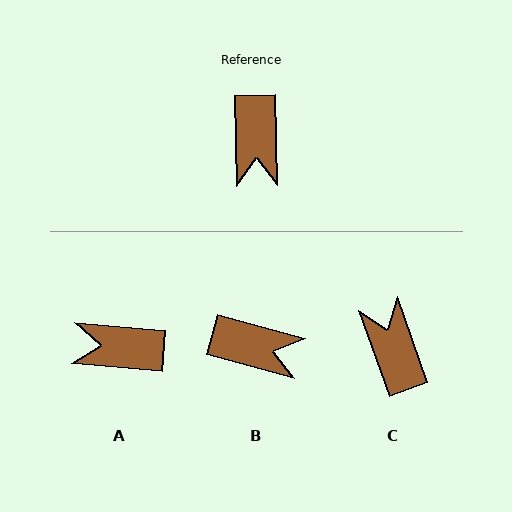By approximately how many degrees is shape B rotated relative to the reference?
Approximately 73 degrees counter-clockwise.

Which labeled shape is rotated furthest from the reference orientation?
C, about 162 degrees away.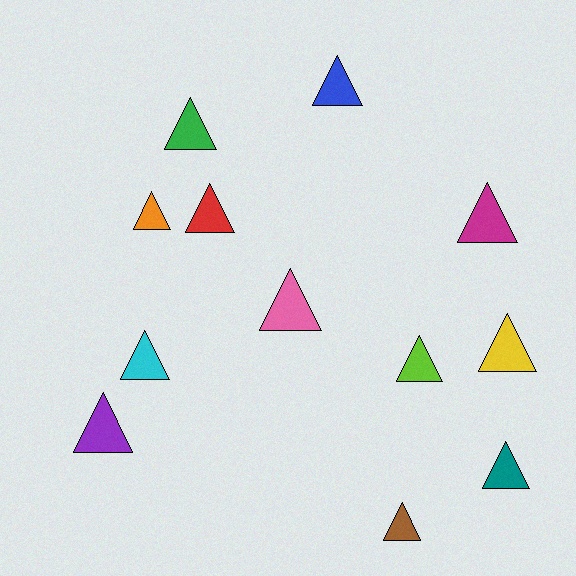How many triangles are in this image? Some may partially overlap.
There are 12 triangles.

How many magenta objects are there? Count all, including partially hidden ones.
There is 1 magenta object.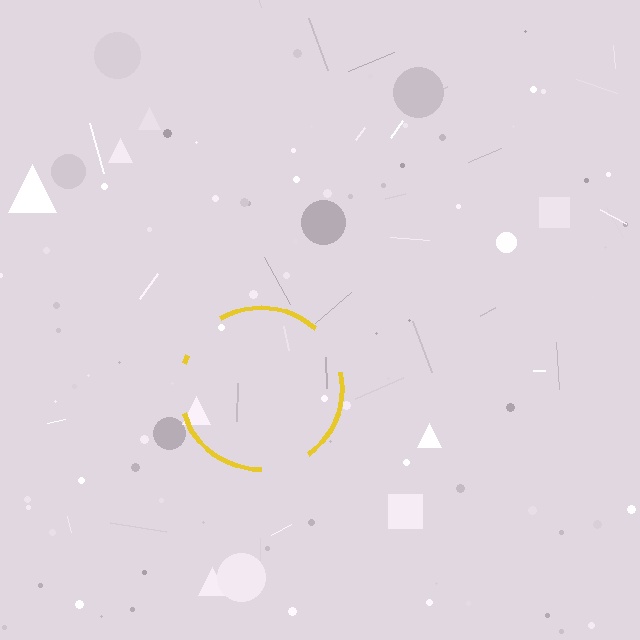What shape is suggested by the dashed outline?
The dashed outline suggests a circle.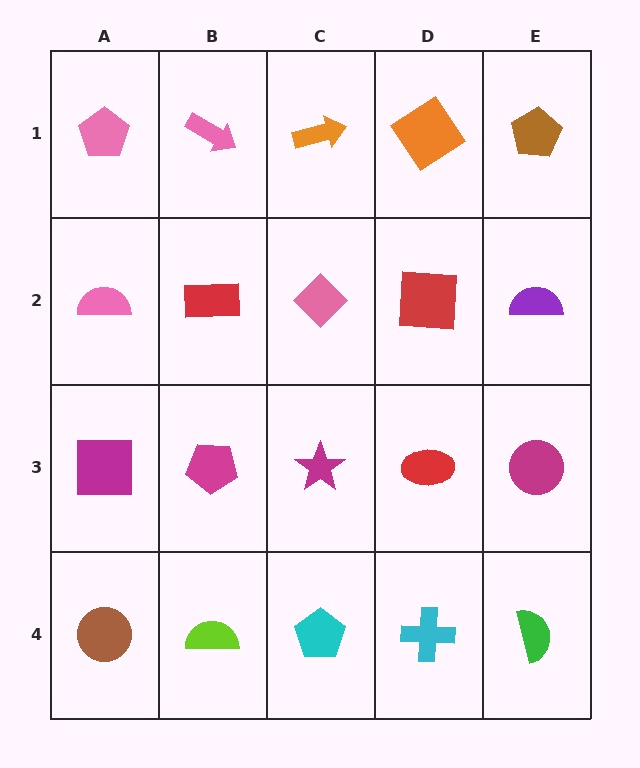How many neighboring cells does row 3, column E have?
3.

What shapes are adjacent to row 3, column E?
A purple semicircle (row 2, column E), a green semicircle (row 4, column E), a red ellipse (row 3, column D).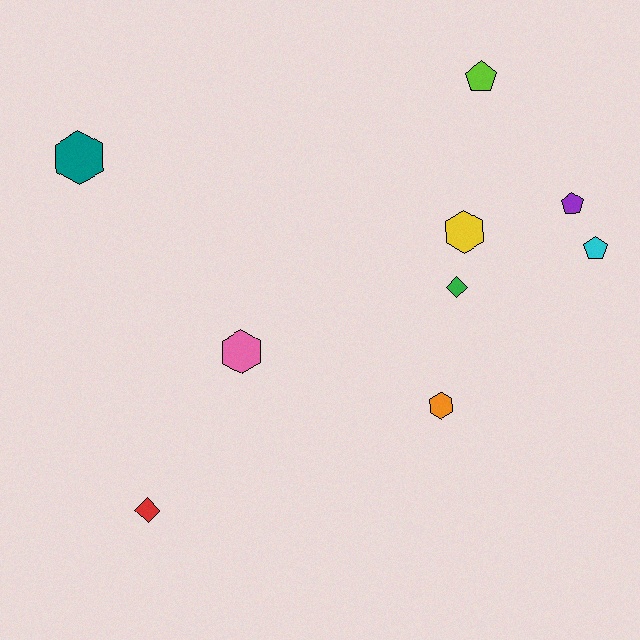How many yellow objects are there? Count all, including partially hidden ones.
There is 1 yellow object.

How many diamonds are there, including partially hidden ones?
There are 2 diamonds.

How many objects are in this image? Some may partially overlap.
There are 9 objects.